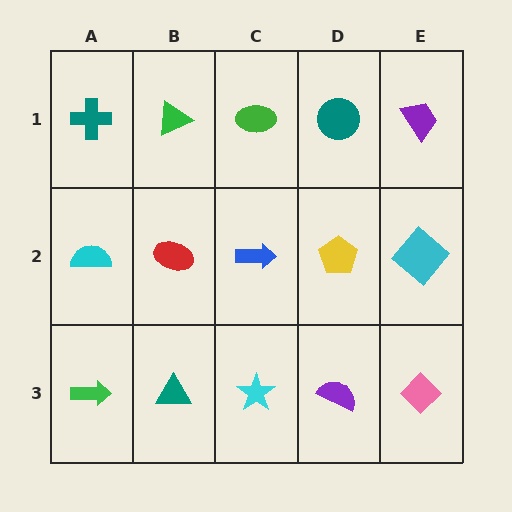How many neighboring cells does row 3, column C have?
3.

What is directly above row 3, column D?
A yellow pentagon.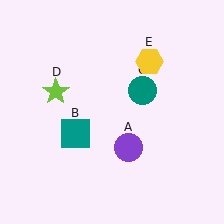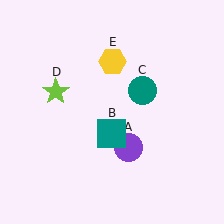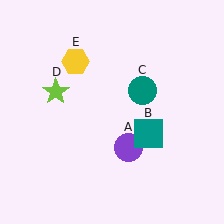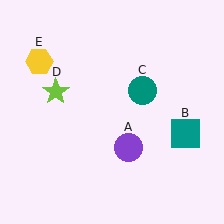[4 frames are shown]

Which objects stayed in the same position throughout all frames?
Purple circle (object A) and teal circle (object C) and lime star (object D) remained stationary.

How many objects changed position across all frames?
2 objects changed position: teal square (object B), yellow hexagon (object E).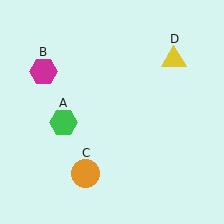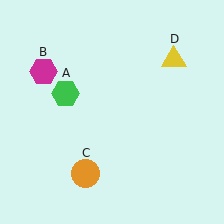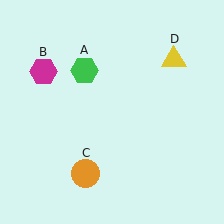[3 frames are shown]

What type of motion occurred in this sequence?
The green hexagon (object A) rotated clockwise around the center of the scene.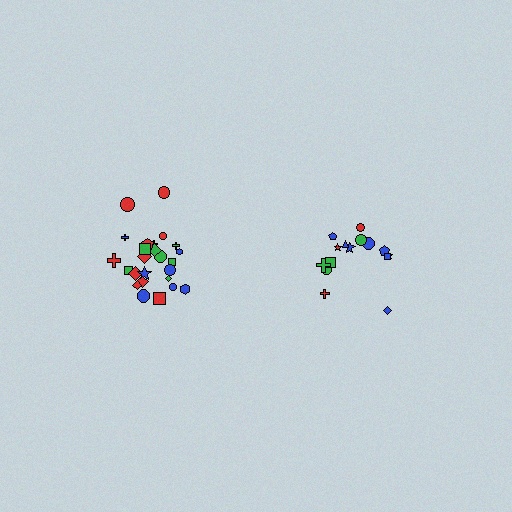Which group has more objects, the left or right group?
The left group.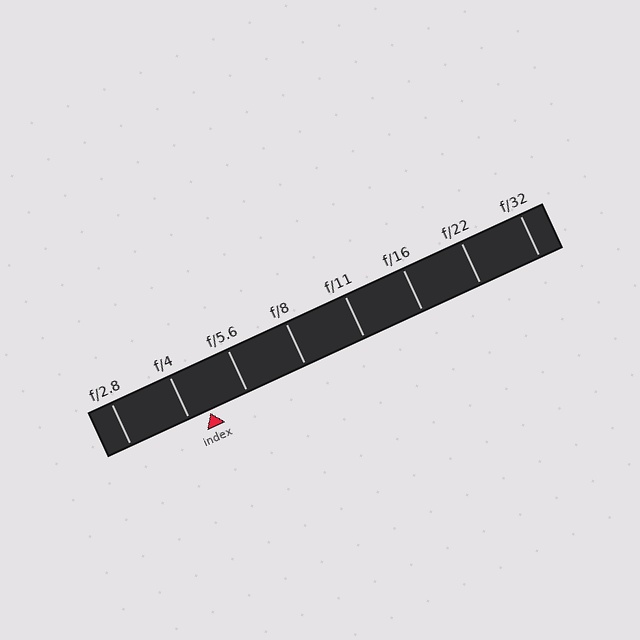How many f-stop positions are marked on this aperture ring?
There are 8 f-stop positions marked.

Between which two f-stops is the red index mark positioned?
The index mark is between f/4 and f/5.6.